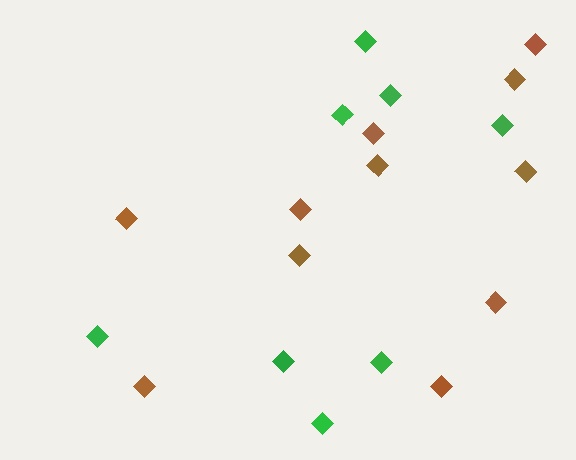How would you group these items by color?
There are 2 groups: one group of green diamonds (8) and one group of brown diamonds (11).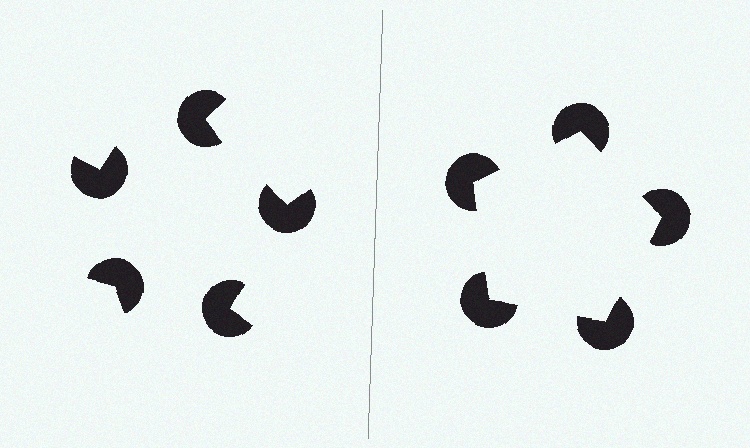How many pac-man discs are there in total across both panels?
10 — 5 on each side.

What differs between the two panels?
The pac-man discs are positioned identically on both sides; only the wedge orientations differ. On the right they align to a pentagon; on the left they are misaligned.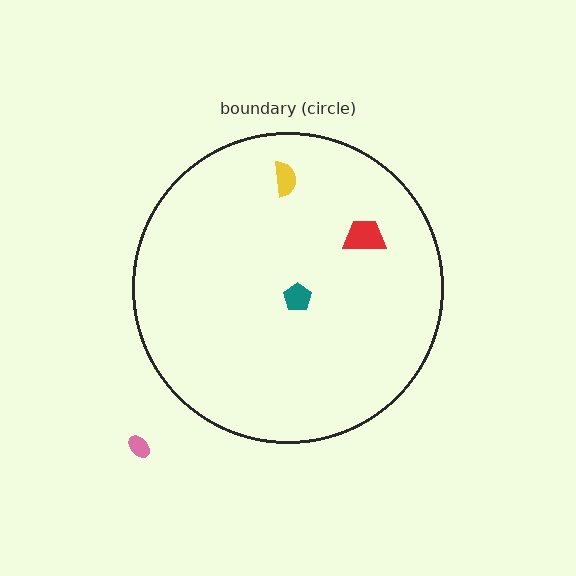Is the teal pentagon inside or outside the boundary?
Inside.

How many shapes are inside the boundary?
3 inside, 1 outside.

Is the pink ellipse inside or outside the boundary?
Outside.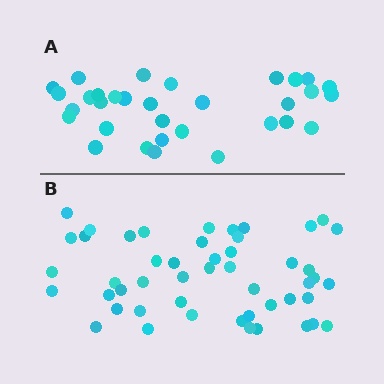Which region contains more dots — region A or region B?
Region B (the bottom region) has more dots.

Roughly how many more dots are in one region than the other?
Region B has approximately 15 more dots than region A.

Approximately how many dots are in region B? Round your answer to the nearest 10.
About 50 dots. (The exact count is 49, which rounds to 50.)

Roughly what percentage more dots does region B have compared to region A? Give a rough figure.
About 55% more.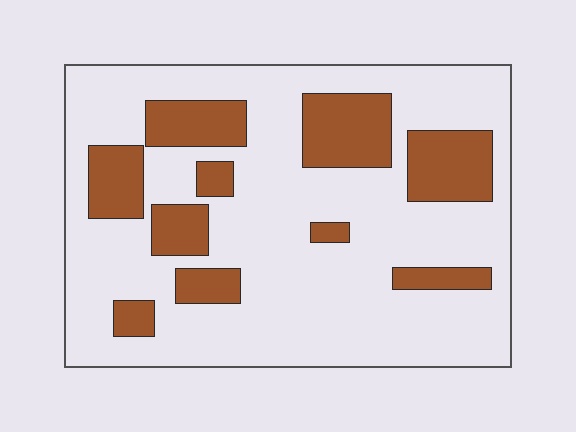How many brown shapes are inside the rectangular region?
10.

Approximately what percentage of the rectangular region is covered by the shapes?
Approximately 25%.